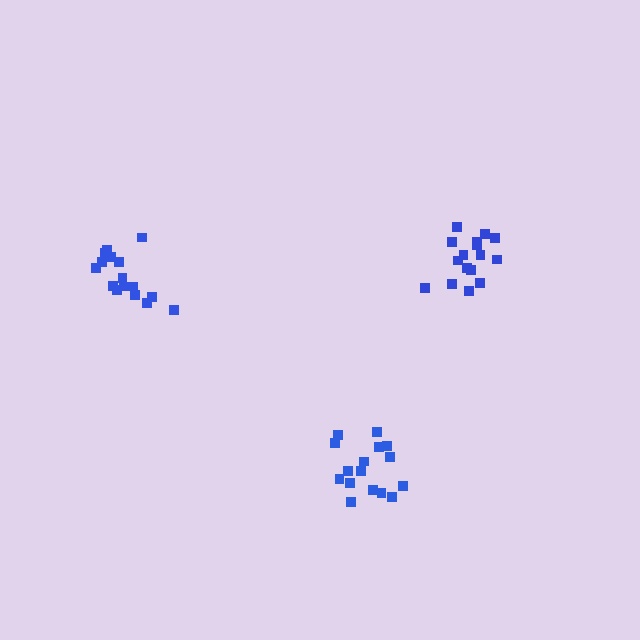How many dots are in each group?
Group 1: 16 dots, Group 2: 16 dots, Group 3: 16 dots (48 total).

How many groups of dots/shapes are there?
There are 3 groups.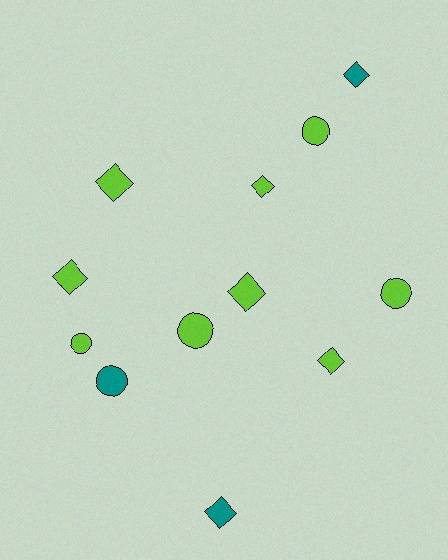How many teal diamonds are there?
There are 2 teal diamonds.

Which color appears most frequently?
Lime, with 9 objects.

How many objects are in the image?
There are 12 objects.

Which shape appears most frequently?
Diamond, with 7 objects.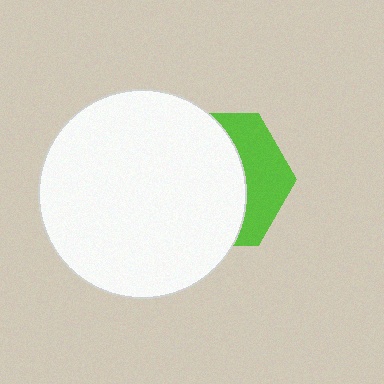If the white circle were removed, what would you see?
You would see the complete lime hexagon.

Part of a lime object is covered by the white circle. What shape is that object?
It is a hexagon.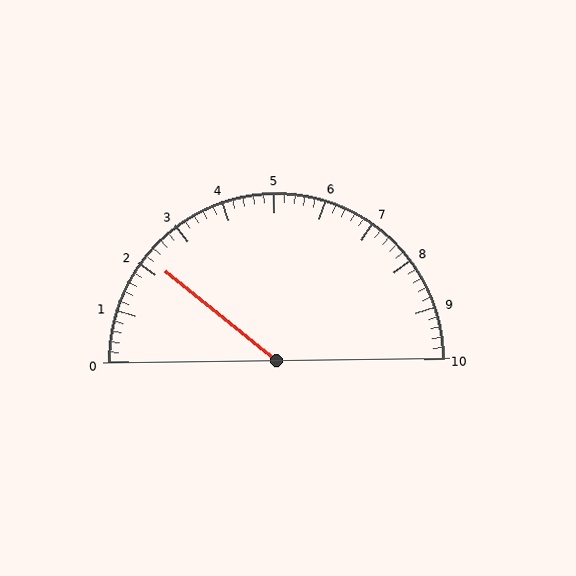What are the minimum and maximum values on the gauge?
The gauge ranges from 0 to 10.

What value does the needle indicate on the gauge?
The needle indicates approximately 2.2.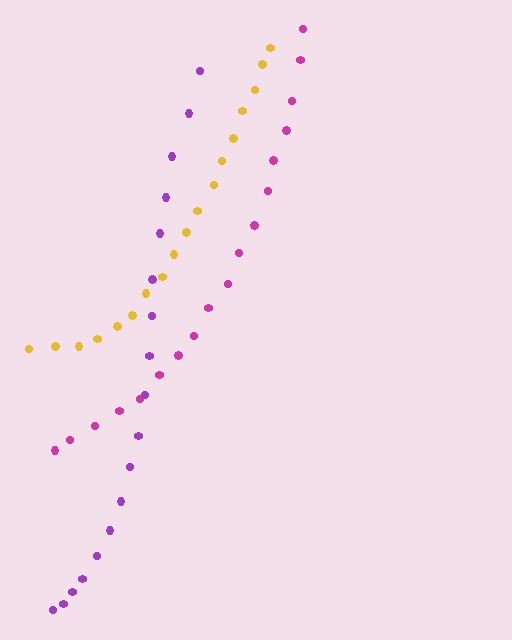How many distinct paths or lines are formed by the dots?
There are 3 distinct paths.